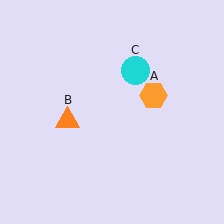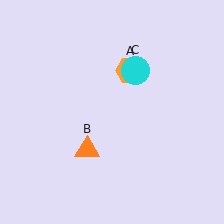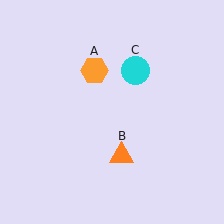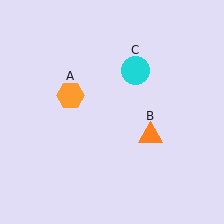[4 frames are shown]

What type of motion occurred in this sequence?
The orange hexagon (object A), orange triangle (object B) rotated counterclockwise around the center of the scene.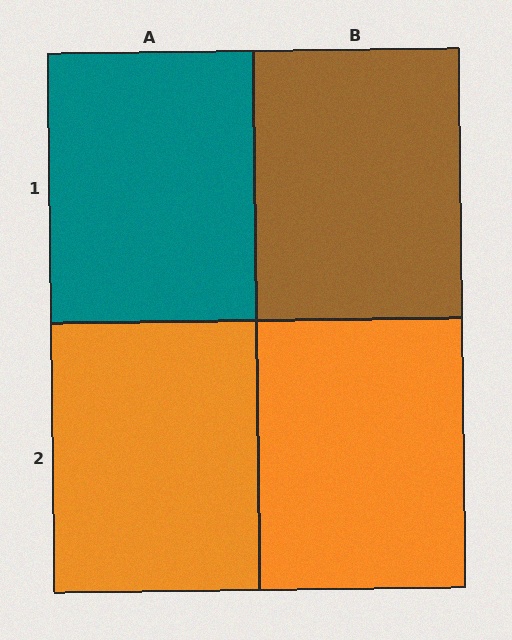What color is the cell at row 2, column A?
Orange.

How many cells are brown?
1 cell is brown.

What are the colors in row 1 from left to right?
Teal, brown.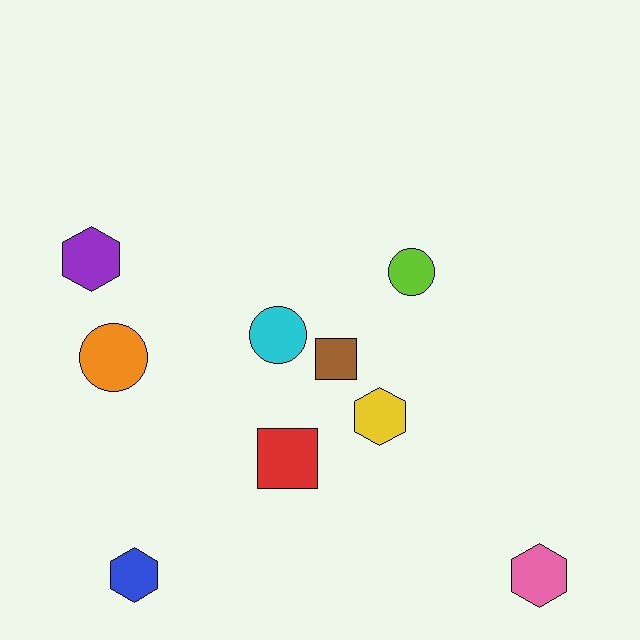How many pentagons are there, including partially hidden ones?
There are no pentagons.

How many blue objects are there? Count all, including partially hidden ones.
There is 1 blue object.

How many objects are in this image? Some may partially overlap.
There are 9 objects.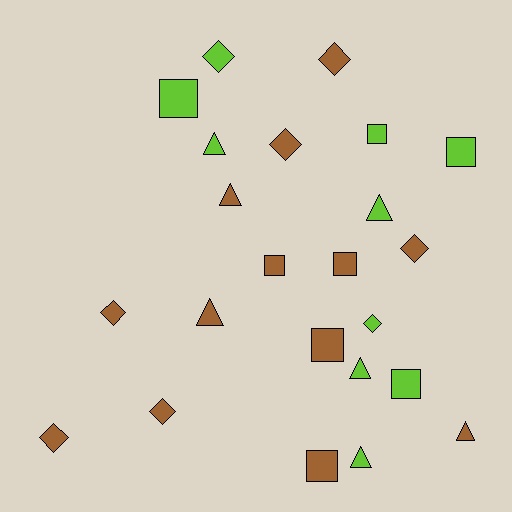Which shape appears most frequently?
Square, with 8 objects.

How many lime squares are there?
There are 4 lime squares.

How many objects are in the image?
There are 23 objects.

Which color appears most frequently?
Brown, with 13 objects.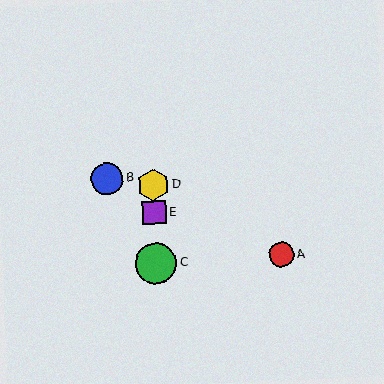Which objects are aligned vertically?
Objects C, D, E are aligned vertically.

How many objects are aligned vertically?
3 objects (C, D, E) are aligned vertically.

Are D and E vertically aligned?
Yes, both are at x≈153.